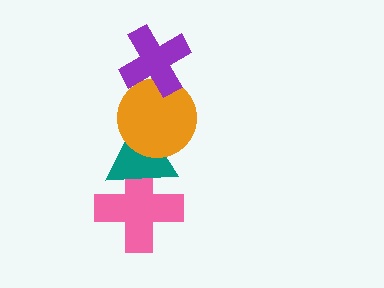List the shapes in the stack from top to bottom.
From top to bottom: the purple cross, the orange circle, the teal triangle, the pink cross.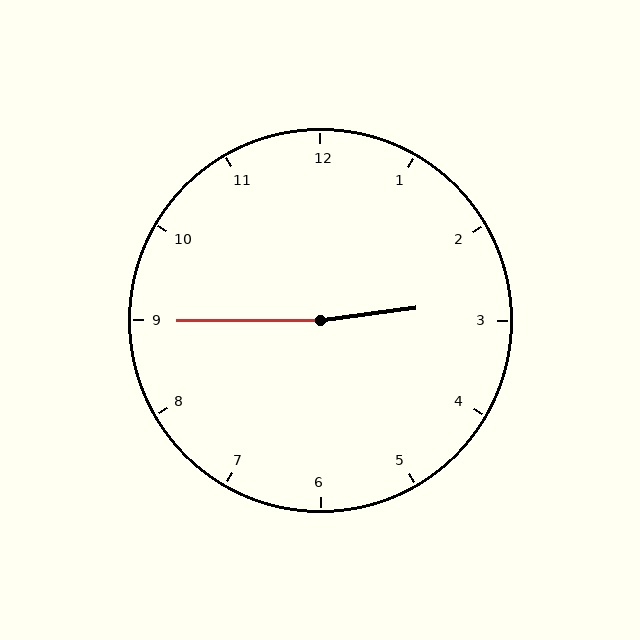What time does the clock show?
2:45.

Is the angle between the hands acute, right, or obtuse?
It is obtuse.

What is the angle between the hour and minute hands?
Approximately 172 degrees.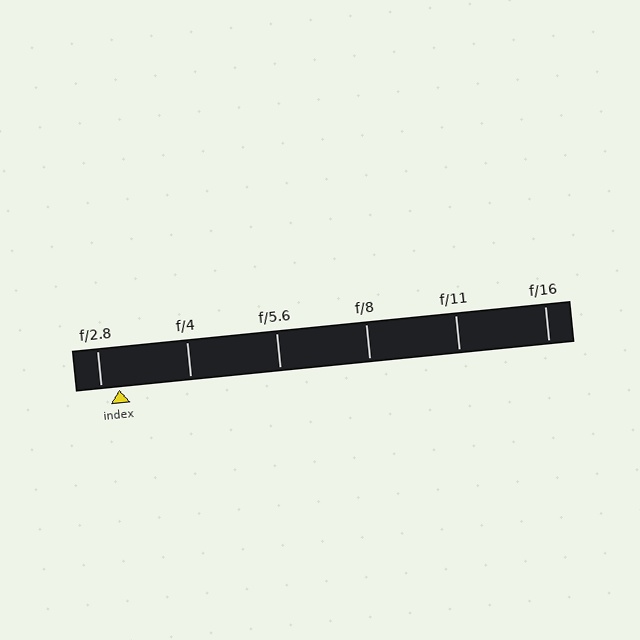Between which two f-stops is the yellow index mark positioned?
The index mark is between f/2.8 and f/4.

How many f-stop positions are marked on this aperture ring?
There are 6 f-stop positions marked.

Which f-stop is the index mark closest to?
The index mark is closest to f/2.8.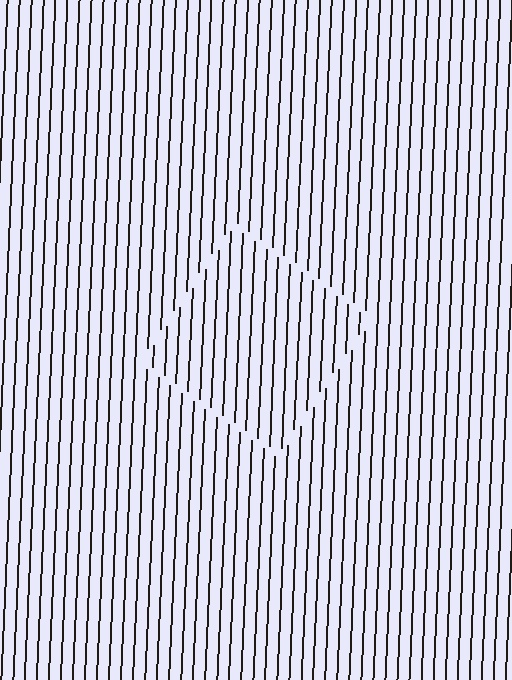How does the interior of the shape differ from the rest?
The interior of the shape contains the same grating, shifted by half a period — the contour is defined by the phase discontinuity where line-ends from the inner and outer gratings abut.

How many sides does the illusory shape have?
4 sides — the line-ends trace a square.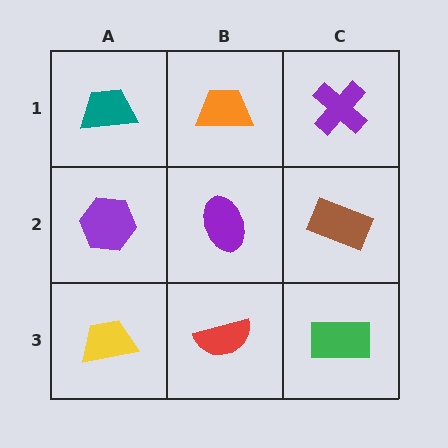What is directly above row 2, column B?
An orange trapezoid.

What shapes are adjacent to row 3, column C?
A brown rectangle (row 2, column C), a red semicircle (row 3, column B).